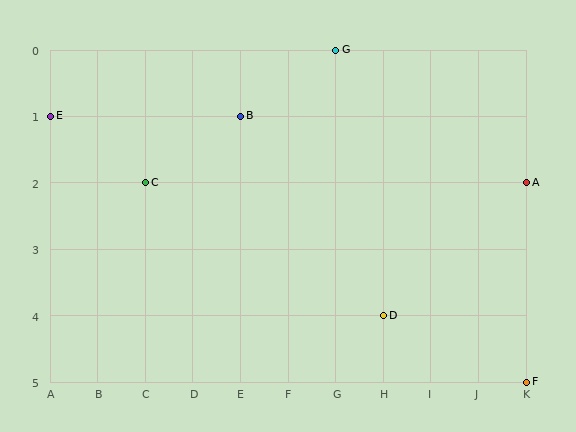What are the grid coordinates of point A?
Point A is at grid coordinates (K, 2).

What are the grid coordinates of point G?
Point G is at grid coordinates (G, 0).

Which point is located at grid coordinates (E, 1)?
Point B is at (E, 1).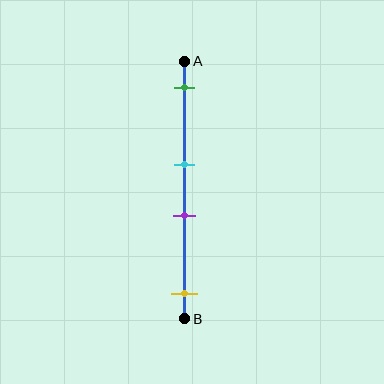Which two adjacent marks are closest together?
The cyan and purple marks are the closest adjacent pair.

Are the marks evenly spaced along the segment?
No, the marks are not evenly spaced.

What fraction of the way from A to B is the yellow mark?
The yellow mark is approximately 90% (0.9) of the way from A to B.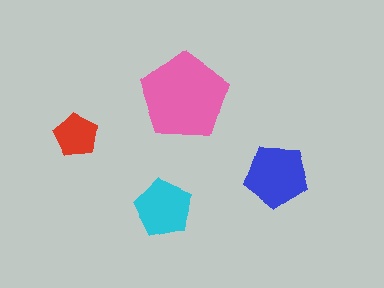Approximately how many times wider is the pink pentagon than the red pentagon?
About 2 times wider.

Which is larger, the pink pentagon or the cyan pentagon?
The pink one.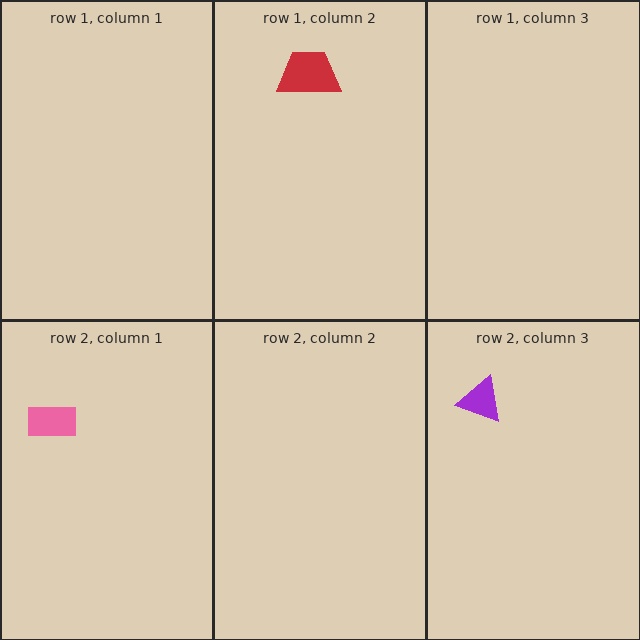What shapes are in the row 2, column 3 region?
The purple triangle.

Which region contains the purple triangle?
The row 2, column 3 region.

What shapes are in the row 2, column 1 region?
The pink rectangle.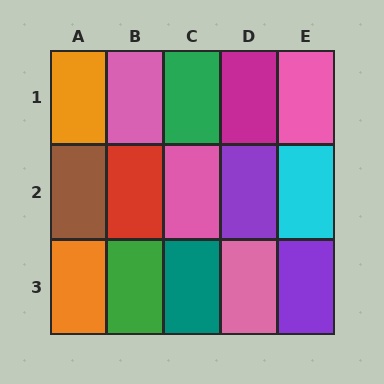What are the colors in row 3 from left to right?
Orange, green, teal, pink, purple.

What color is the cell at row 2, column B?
Red.